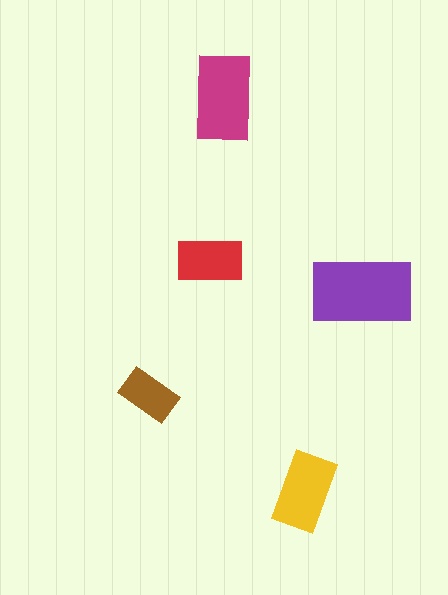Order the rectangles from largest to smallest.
the purple one, the magenta one, the yellow one, the red one, the brown one.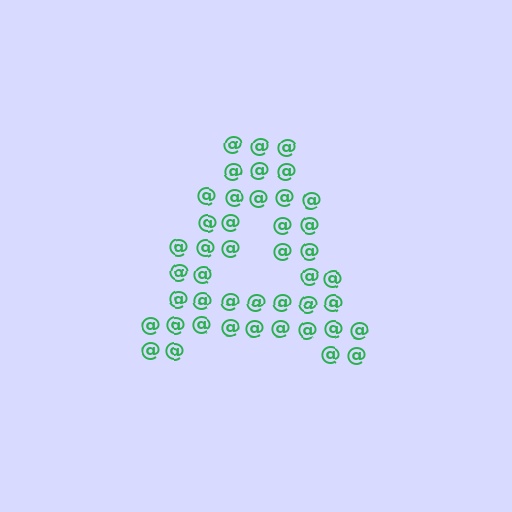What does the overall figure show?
The overall figure shows the letter A.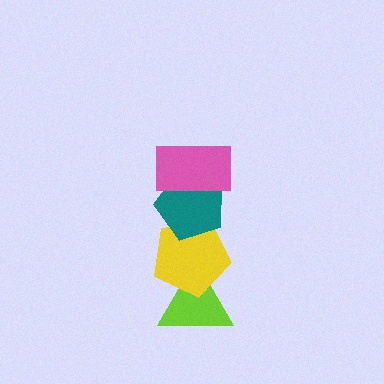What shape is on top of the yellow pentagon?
The teal pentagon is on top of the yellow pentagon.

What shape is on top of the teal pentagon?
The pink rectangle is on top of the teal pentagon.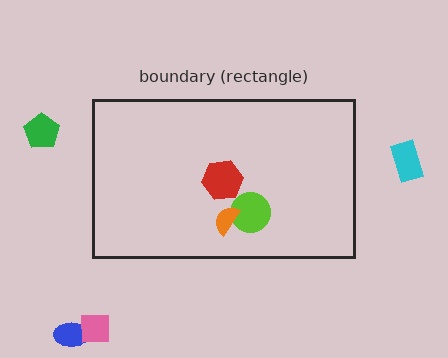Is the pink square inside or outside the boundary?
Outside.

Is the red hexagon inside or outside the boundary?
Inside.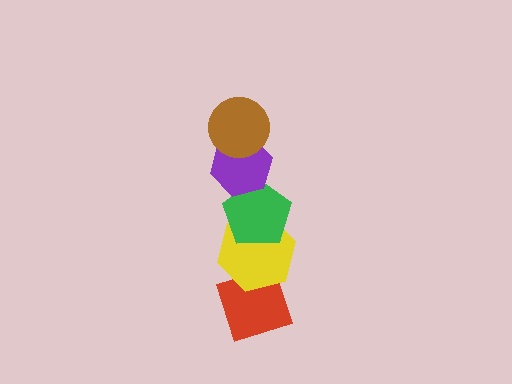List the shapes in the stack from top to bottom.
From top to bottom: the brown circle, the purple hexagon, the green pentagon, the yellow hexagon, the red diamond.